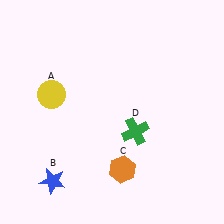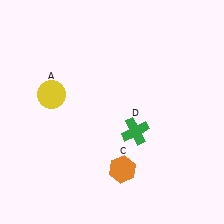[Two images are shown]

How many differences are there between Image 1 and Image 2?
There is 1 difference between the two images.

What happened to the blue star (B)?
The blue star (B) was removed in Image 2. It was in the bottom-left area of Image 1.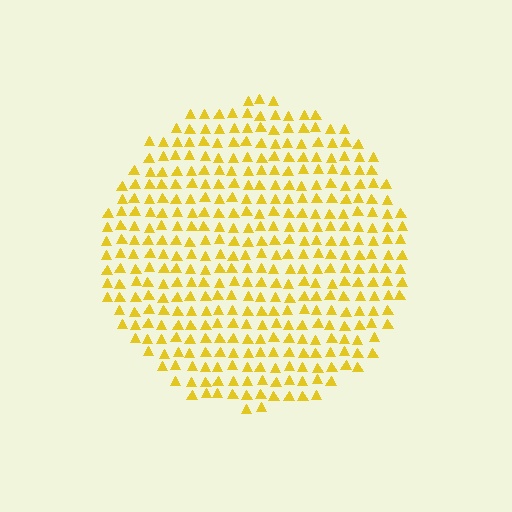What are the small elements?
The small elements are triangles.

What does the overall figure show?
The overall figure shows a circle.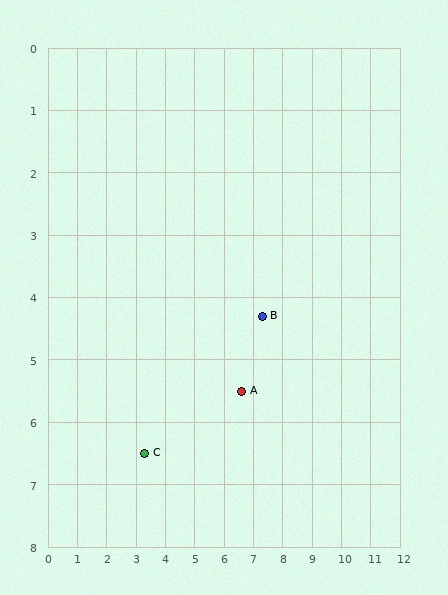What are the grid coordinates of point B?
Point B is at approximately (7.3, 4.3).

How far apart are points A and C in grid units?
Points A and C are about 3.4 grid units apart.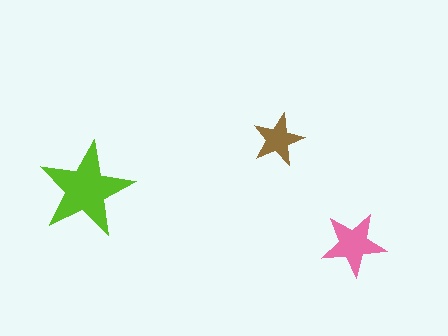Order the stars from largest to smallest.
the lime one, the pink one, the brown one.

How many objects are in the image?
There are 3 objects in the image.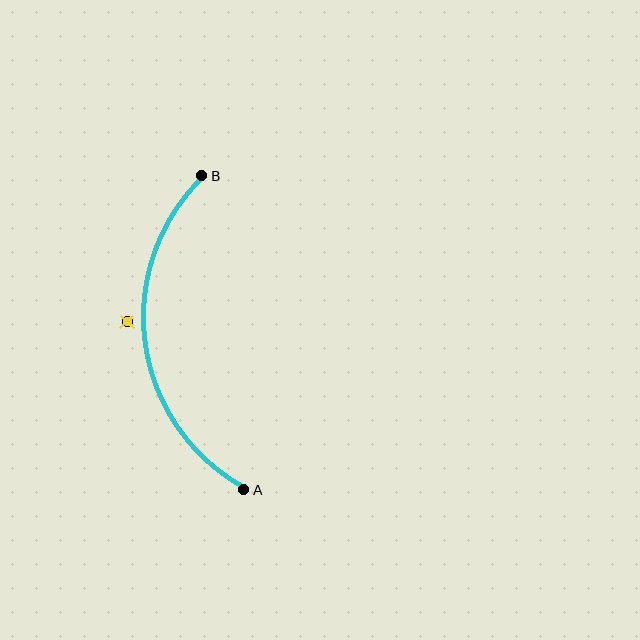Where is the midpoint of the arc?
The arc midpoint is the point on the curve farthest from the straight line joining A and B. It sits to the left of that line.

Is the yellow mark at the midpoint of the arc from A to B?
No — the yellow mark does not lie on the arc at all. It sits slightly outside the curve.